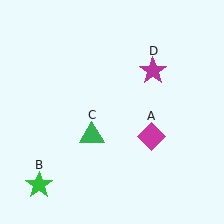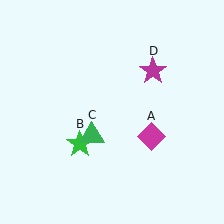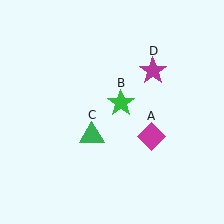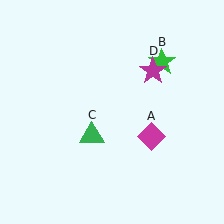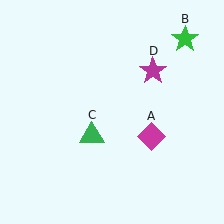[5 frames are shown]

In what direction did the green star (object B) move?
The green star (object B) moved up and to the right.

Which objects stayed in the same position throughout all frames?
Magenta diamond (object A) and green triangle (object C) and magenta star (object D) remained stationary.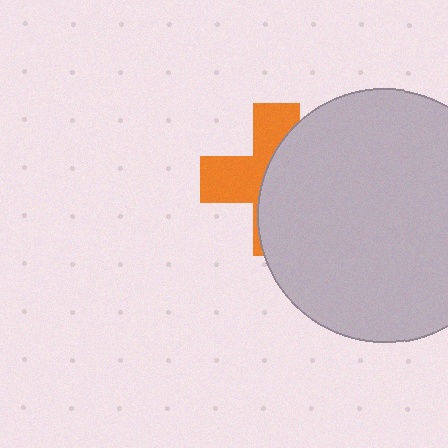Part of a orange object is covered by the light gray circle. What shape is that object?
It is a cross.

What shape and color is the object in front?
The object in front is a light gray circle.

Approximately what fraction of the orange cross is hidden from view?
Roughly 57% of the orange cross is hidden behind the light gray circle.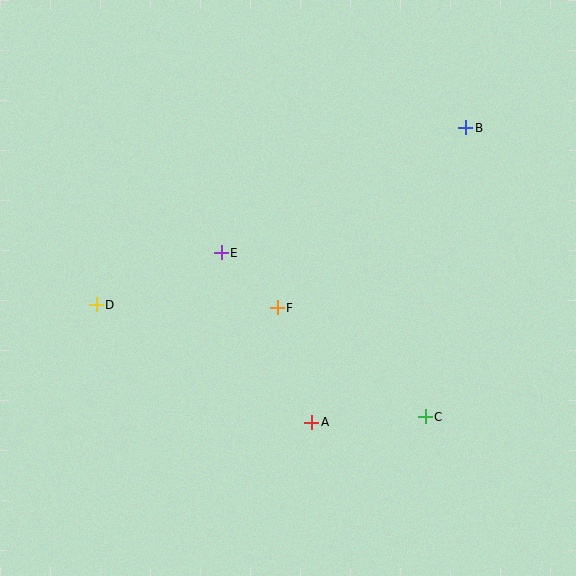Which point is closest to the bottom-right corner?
Point C is closest to the bottom-right corner.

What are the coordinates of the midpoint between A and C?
The midpoint between A and C is at (368, 419).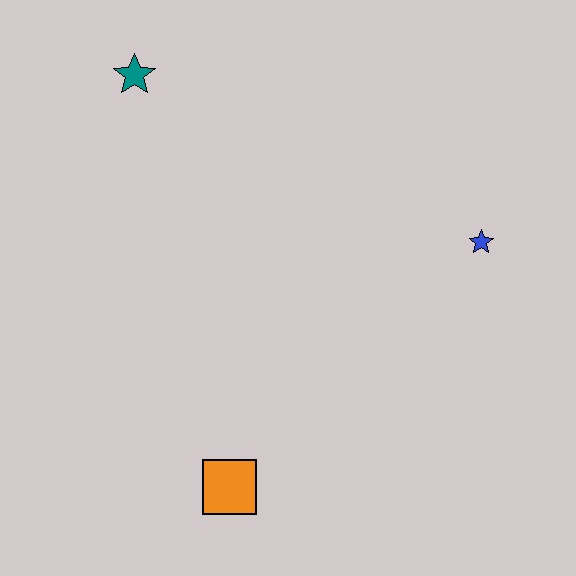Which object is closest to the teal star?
The blue star is closest to the teal star.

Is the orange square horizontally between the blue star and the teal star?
Yes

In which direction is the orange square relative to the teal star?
The orange square is below the teal star.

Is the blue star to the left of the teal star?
No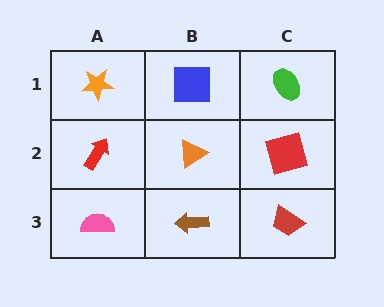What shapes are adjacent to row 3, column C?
A red square (row 2, column C), a brown arrow (row 3, column B).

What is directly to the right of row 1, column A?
A blue square.